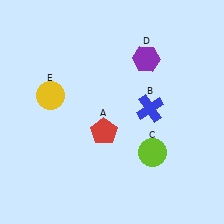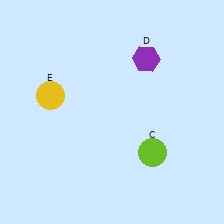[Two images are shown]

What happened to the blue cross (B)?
The blue cross (B) was removed in Image 2. It was in the top-right area of Image 1.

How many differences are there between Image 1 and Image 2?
There are 2 differences between the two images.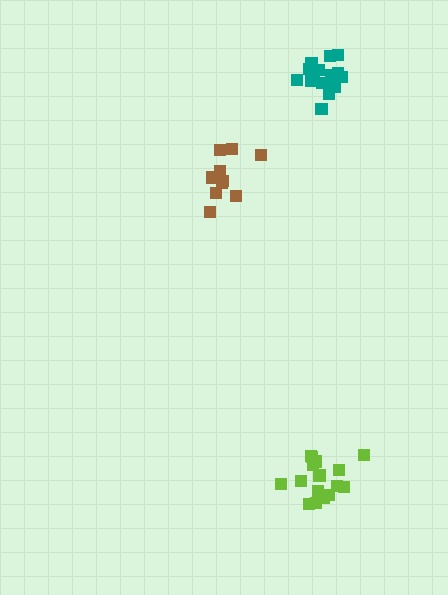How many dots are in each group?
Group 1: 16 dots, Group 2: 16 dots, Group 3: 10 dots (42 total).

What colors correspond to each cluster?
The clusters are colored: lime, teal, brown.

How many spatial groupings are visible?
There are 3 spatial groupings.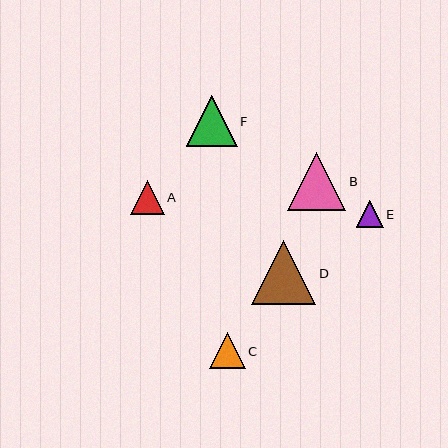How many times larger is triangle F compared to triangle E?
Triangle F is approximately 1.9 times the size of triangle E.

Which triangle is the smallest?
Triangle E is the smallest with a size of approximately 27 pixels.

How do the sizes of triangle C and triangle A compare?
Triangle C and triangle A are approximately the same size.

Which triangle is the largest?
Triangle D is the largest with a size of approximately 64 pixels.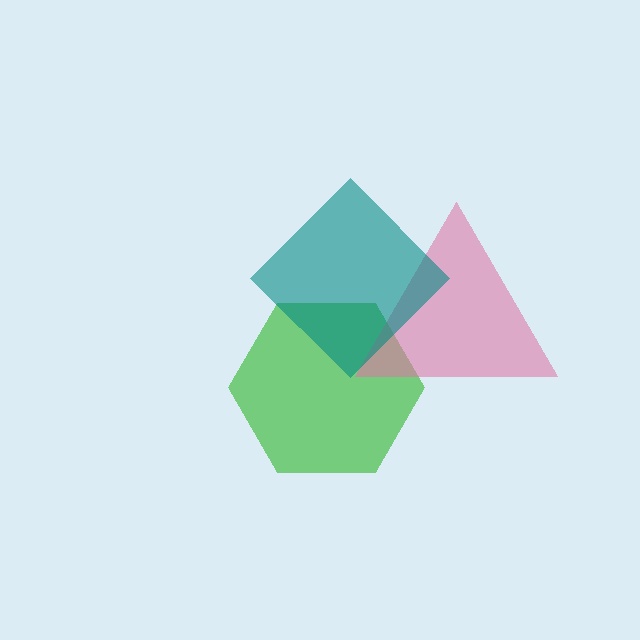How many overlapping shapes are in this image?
There are 3 overlapping shapes in the image.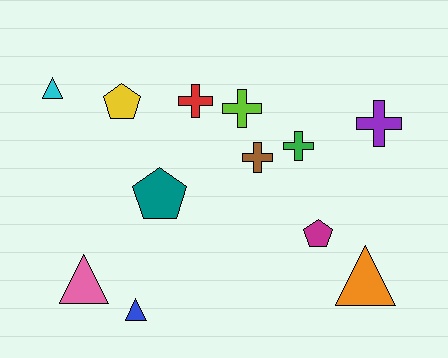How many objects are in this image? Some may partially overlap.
There are 12 objects.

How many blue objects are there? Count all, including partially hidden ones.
There is 1 blue object.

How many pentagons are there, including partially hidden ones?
There are 3 pentagons.